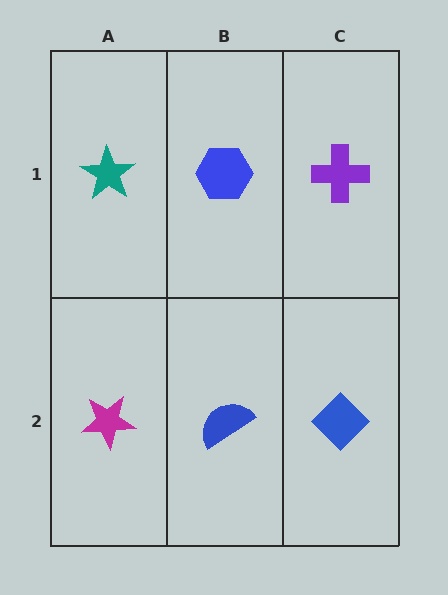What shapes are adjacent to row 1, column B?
A blue semicircle (row 2, column B), a teal star (row 1, column A), a purple cross (row 1, column C).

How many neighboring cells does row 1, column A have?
2.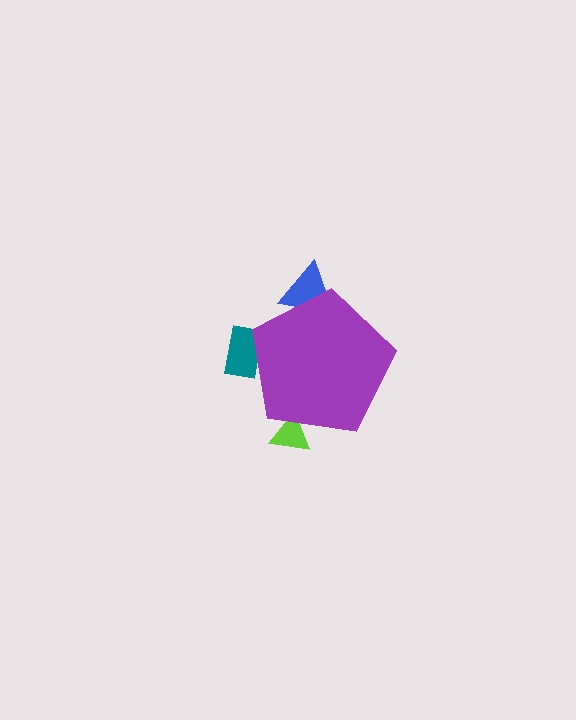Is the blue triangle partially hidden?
Yes, the blue triangle is partially hidden behind the purple pentagon.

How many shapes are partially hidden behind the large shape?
3 shapes are partially hidden.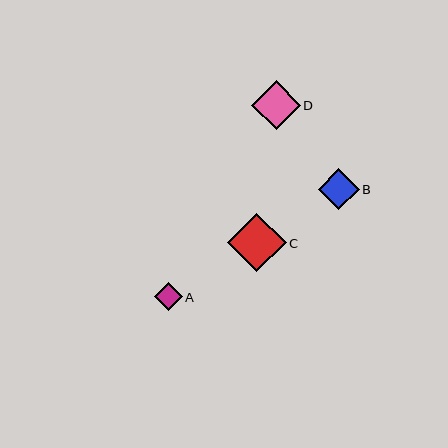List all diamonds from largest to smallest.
From largest to smallest: C, D, B, A.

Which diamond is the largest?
Diamond C is the largest with a size of approximately 58 pixels.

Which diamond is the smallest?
Diamond A is the smallest with a size of approximately 28 pixels.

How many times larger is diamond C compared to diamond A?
Diamond C is approximately 2.1 times the size of diamond A.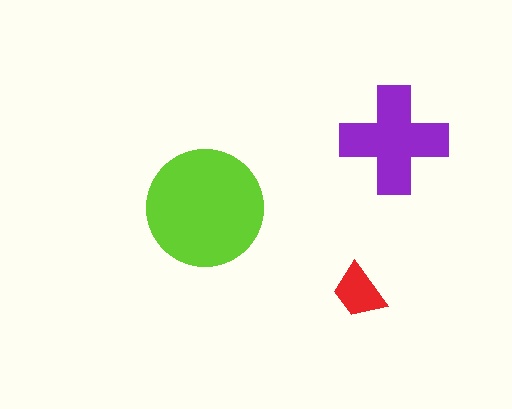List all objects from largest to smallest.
The lime circle, the purple cross, the red trapezoid.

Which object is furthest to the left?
The lime circle is leftmost.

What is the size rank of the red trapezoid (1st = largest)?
3rd.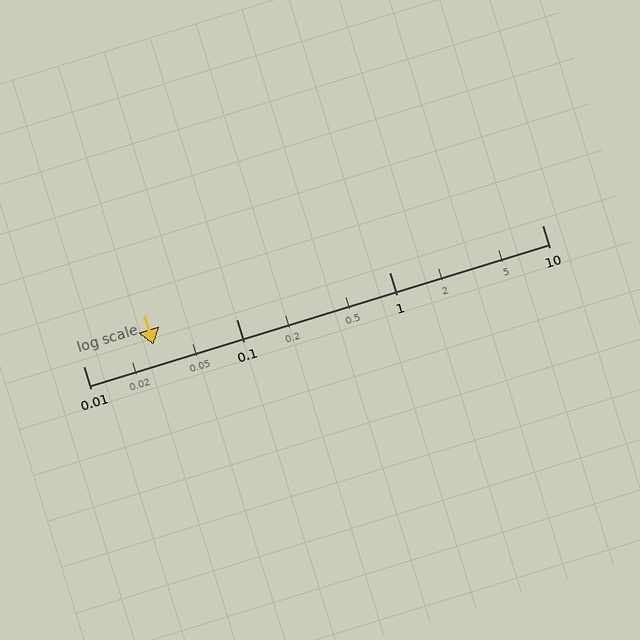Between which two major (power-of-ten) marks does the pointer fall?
The pointer is between 0.01 and 0.1.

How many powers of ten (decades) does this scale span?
The scale spans 3 decades, from 0.01 to 10.